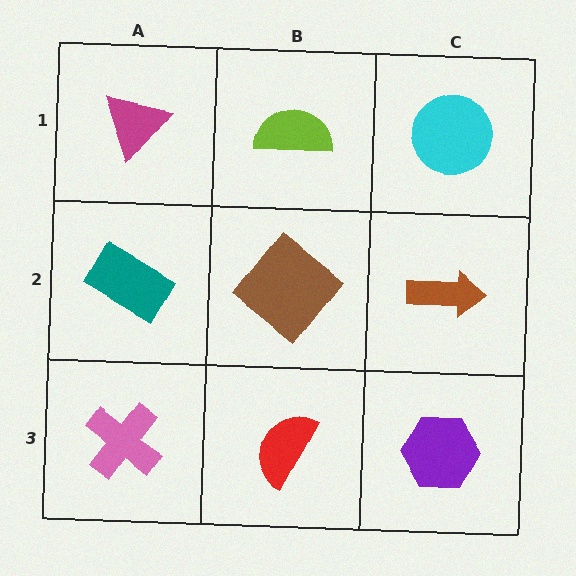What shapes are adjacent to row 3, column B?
A brown diamond (row 2, column B), a pink cross (row 3, column A), a purple hexagon (row 3, column C).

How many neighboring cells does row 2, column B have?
4.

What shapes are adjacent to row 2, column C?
A cyan circle (row 1, column C), a purple hexagon (row 3, column C), a brown diamond (row 2, column B).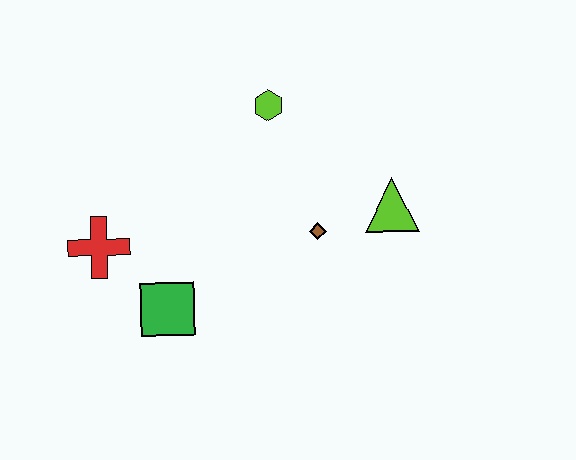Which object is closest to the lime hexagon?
The brown diamond is closest to the lime hexagon.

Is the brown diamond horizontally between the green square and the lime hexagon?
No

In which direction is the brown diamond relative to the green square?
The brown diamond is to the right of the green square.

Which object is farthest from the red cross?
The lime triangle is farthest from the red cross.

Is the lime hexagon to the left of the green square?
No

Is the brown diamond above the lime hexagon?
No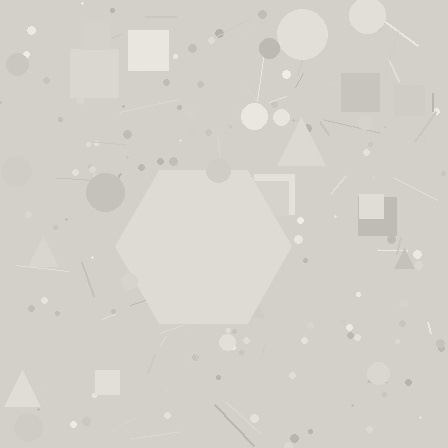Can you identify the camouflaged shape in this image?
The camouflaged shape is a hexagon.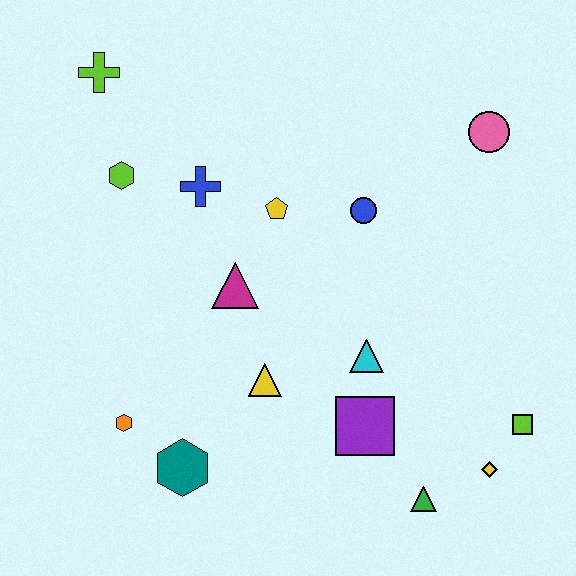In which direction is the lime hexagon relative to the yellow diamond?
The lime hexagon is to the left of the yellow diamond.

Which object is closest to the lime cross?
The lime hexagon is closest to the lime cross.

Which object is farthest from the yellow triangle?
The lime cross is farthest from the yellow triangle.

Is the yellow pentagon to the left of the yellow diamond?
Yes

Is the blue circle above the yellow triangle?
Yes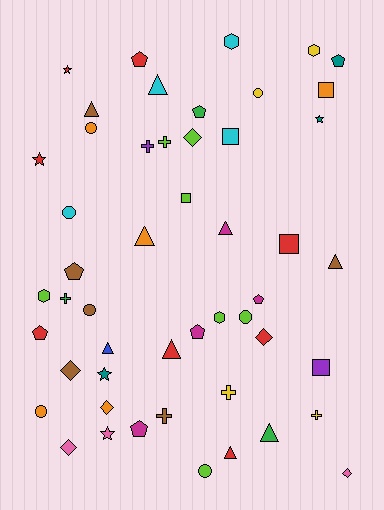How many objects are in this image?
There are 50 objects.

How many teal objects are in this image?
There are 3 teal objects.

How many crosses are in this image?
There are 6 crosses.